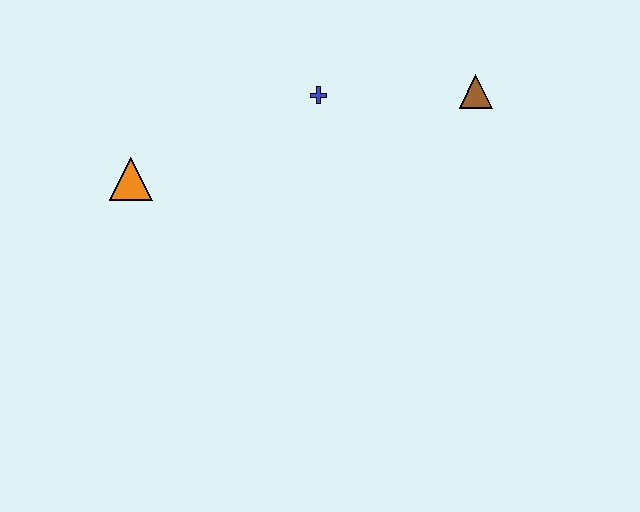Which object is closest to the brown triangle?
The blue cross is closest to the brown triangle.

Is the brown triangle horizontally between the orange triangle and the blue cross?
No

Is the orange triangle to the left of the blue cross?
Yes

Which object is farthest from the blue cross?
The orange triangle is farthest from the blue cross.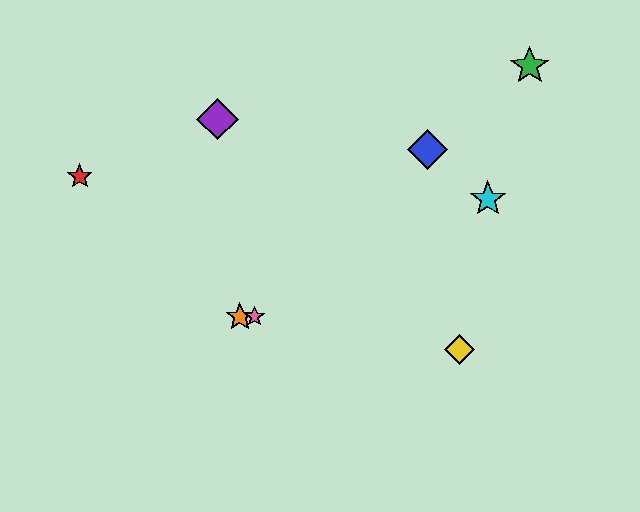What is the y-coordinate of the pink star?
The pink star is at y≈317.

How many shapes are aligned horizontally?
2 shapes (the orange star, the pink star) are aligned horizontally.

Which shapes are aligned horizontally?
The orange star, the pink star are aligned horizontally.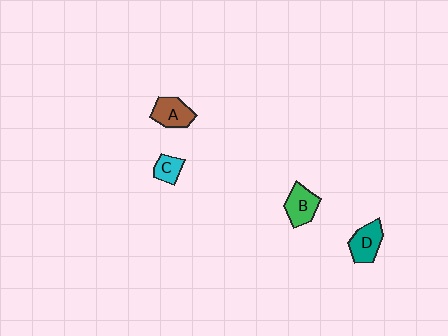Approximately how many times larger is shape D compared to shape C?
Approximately 1.6 times.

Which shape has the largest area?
Shape D (teal).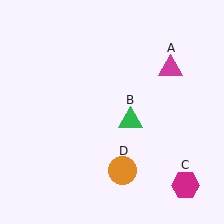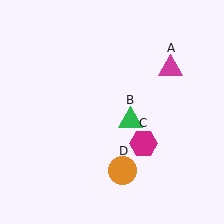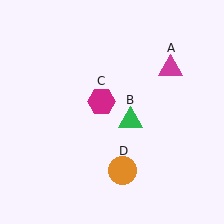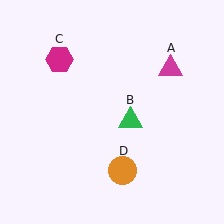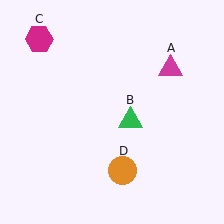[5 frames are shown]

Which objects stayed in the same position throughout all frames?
Magenta triangle (object A) and green triangle (object B) and orange circle (object D) remained stationary.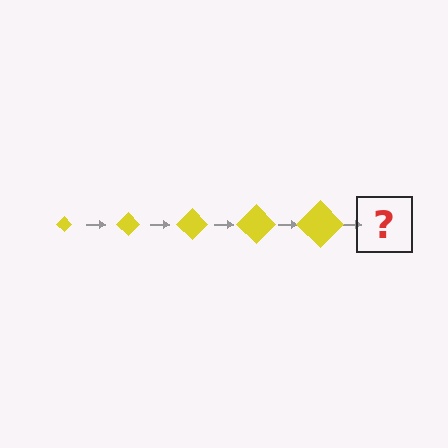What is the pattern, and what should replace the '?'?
The pattern is that the diamond gets progressively larger each step. The '?' should be a yellow diamond, larger than the previous one.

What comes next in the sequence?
The next element should be a yellow diamond, larger than the previous one.